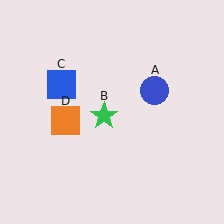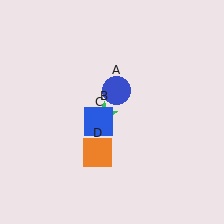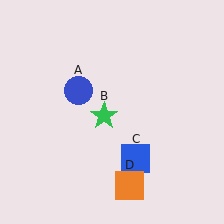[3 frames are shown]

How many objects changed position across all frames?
3 objects changed position: blue circle (object A), blue square (object C), orange square (object D).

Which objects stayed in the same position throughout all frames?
Green star (object B) remained stationary.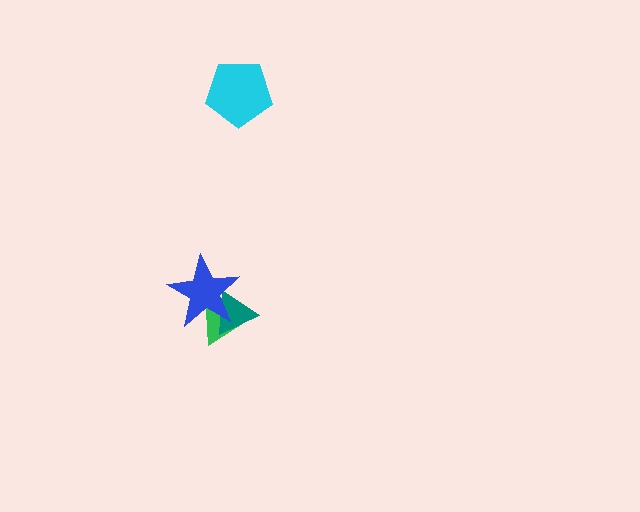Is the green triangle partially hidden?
Yes, it is partially covered by another shape.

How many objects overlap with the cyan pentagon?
0 objects overlap with the cyan pentagon.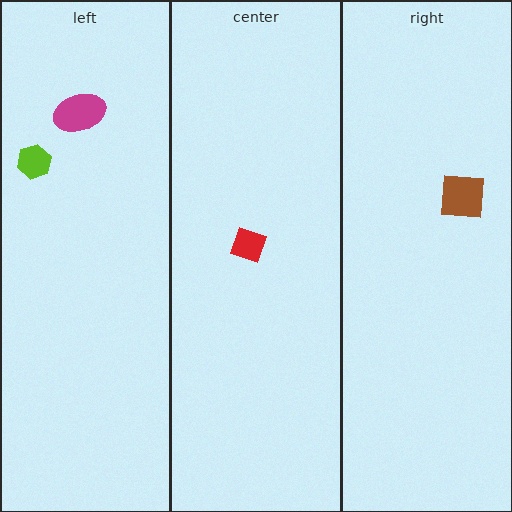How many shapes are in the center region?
1.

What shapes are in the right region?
The brown square.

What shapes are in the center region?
The red diamond.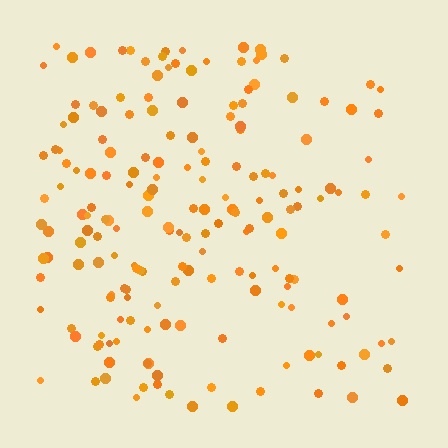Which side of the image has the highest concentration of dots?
The left.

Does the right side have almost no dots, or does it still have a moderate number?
Still a moderate number, just noticeably fewer than the left.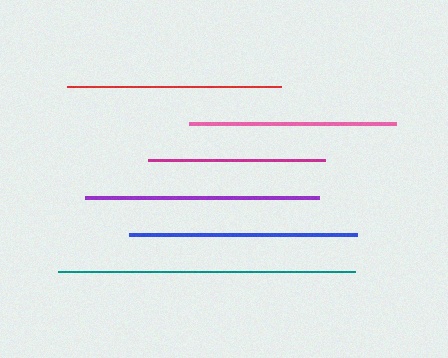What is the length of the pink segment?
The pink segment is approximately 207 pixels long.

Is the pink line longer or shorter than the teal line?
The teal line is longer than the pink line.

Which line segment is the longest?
The teal line is the longest at approximately 297 pixels.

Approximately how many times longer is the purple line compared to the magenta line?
The purple line is approximately 1.3 times the length of the magenta line.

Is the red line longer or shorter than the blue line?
The blue line is longer than the red line.